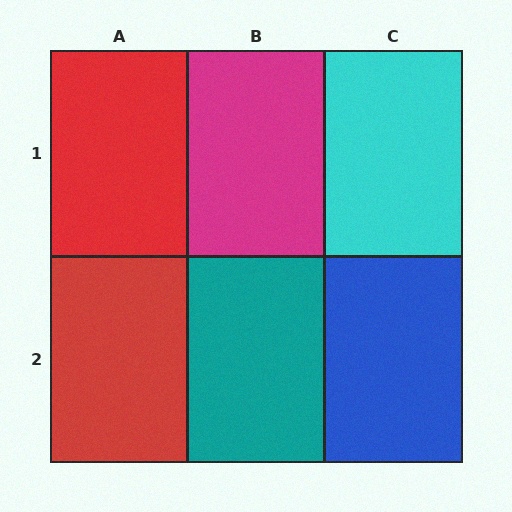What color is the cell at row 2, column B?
Teal.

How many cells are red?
2 cells are red.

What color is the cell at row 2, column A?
Red.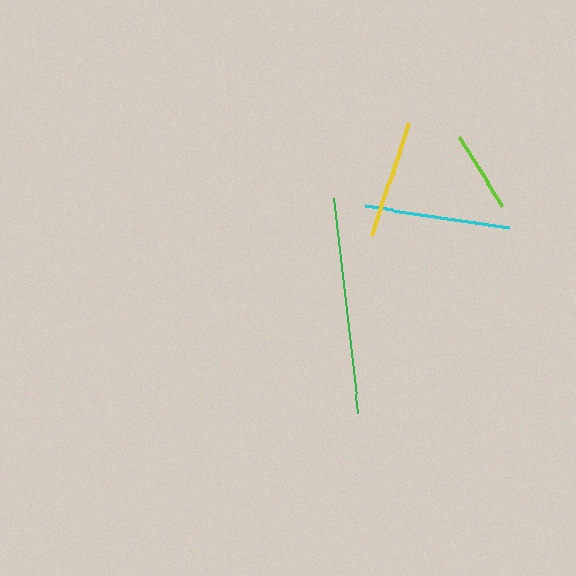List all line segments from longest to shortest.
From longest to shortest: green, cyan, yellow, lime.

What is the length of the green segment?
The green segment is approximately 217 pixels long.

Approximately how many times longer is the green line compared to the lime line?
The green line is approximately 2.6 times the length of the lime line.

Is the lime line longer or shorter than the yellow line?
The yellow line is longer than the lime line.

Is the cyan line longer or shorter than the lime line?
The cyan line is longer than the lime line.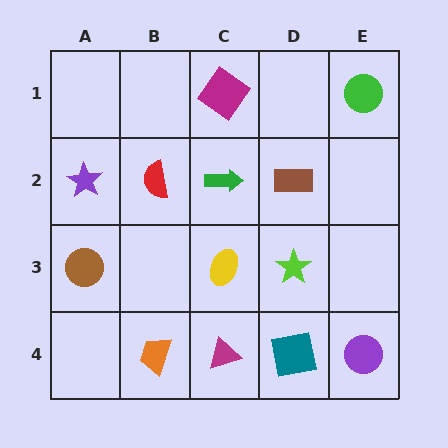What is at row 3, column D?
A lime star.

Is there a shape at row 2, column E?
No, that cell is empty.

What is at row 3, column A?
A brown circle.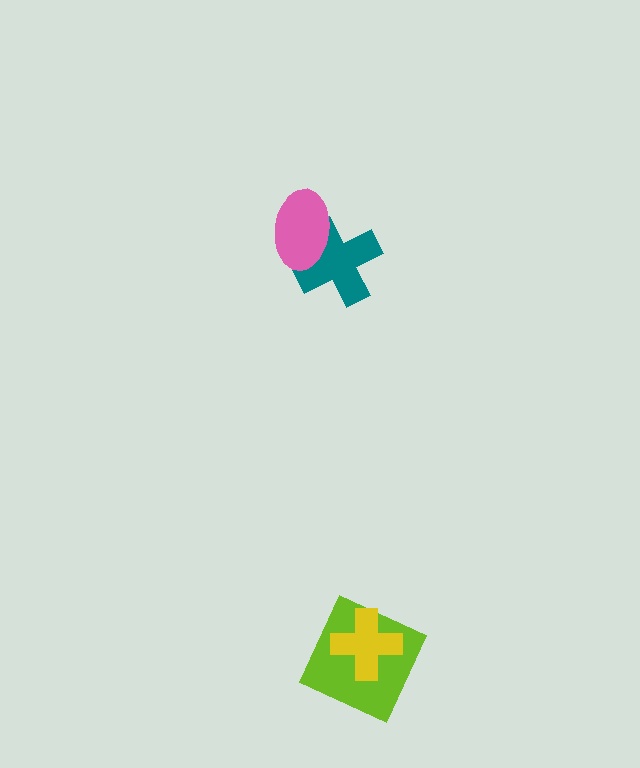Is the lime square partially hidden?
Yes, it is partially covered by another shape.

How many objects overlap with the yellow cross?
1 object overlaps with the yellow cross.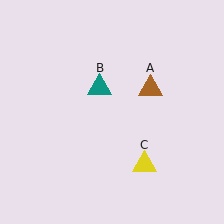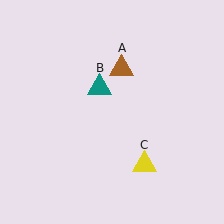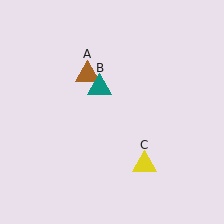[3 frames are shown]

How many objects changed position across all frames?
1 object changed position: brown triangle (object A).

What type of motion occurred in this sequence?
The brown triangle (object A) rotated counterclockwise around the center of the scene.